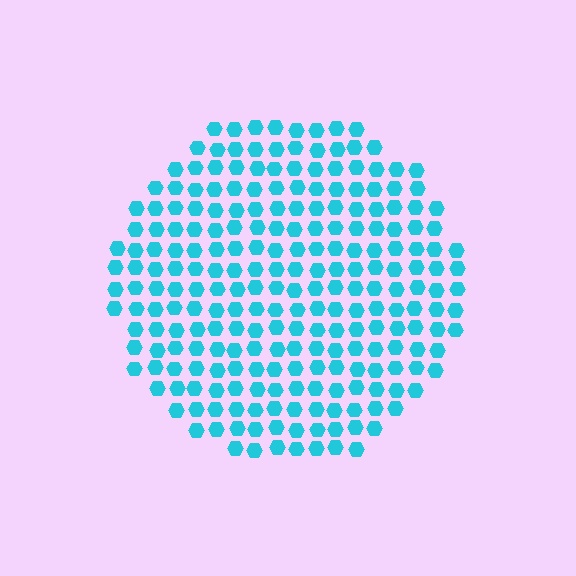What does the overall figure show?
The overall figure shows a circle.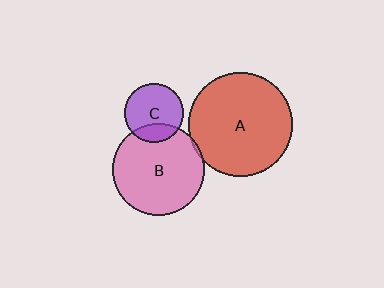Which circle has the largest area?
Circle A (red).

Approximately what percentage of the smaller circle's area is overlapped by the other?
Approximately 25%.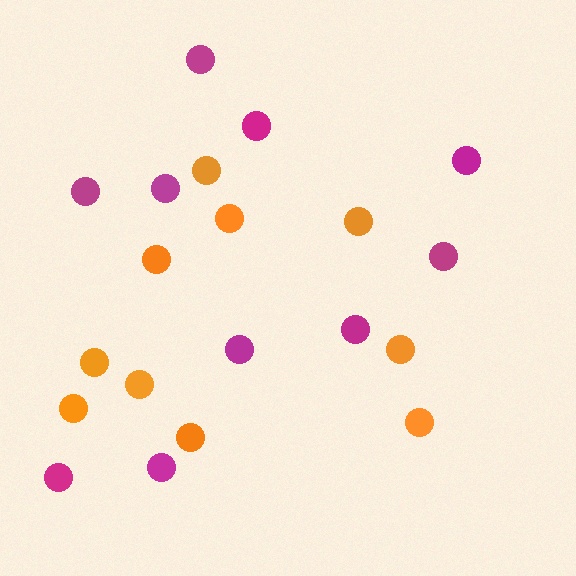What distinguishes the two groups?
There are 2 groups: one group of magenta circles (10) and one group of orange circles (10).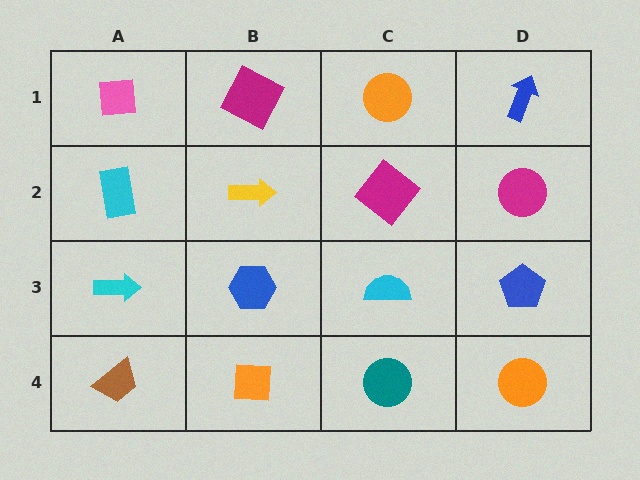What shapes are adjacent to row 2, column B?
A magenta square (row 1, column B), a blue hexagon (row 3, column B), a cyan rectangle (row 2, column A), a magenta diamond (row 2, column C).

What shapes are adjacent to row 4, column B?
A blue hexagon (row 3, column B), a brown trapezoid (row 4, column A), a teal circle (row 4, column C).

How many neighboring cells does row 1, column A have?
2.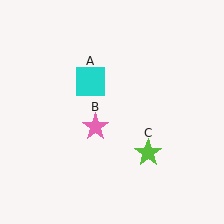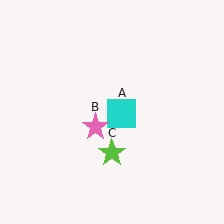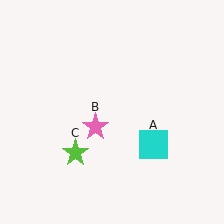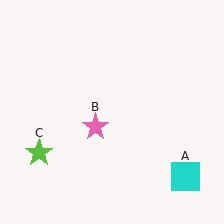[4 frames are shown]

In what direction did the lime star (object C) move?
The lime star (object C) moved left.